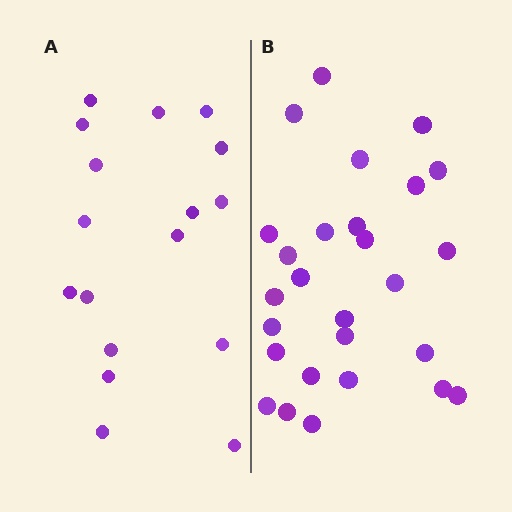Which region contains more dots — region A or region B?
Region B (the right region) has more dots.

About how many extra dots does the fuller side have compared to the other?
Region B has roughly 10 or so more dots than region A.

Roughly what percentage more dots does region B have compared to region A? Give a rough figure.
About 60% more.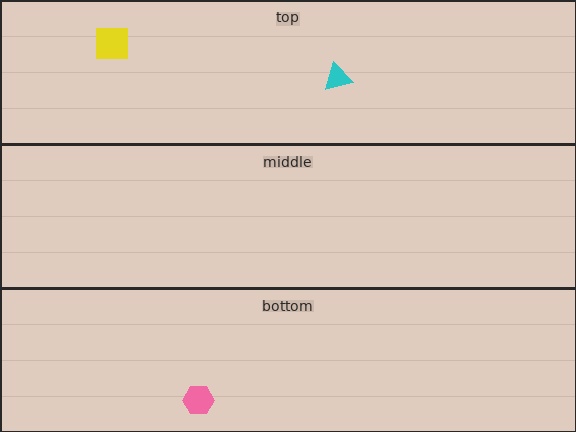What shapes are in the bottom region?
The pink hexagon.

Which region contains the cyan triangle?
The top region.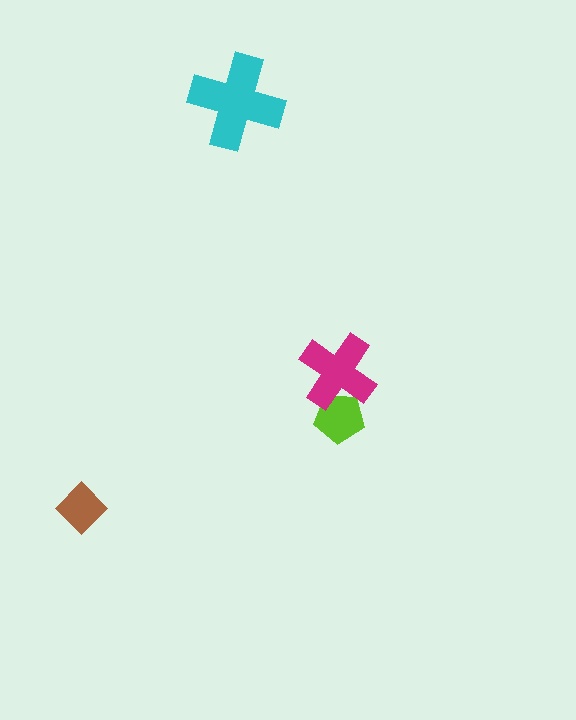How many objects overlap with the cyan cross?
0 objects overlap with the cyan cross.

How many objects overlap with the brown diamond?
0 objects overlap with the brown diamond.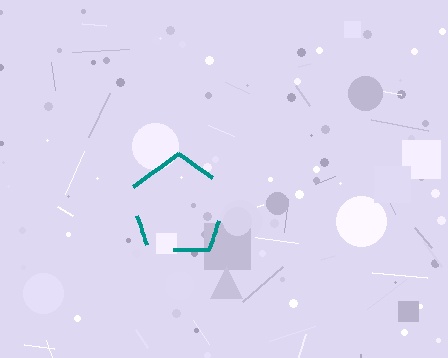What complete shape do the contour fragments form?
The contour fragments form a pentagon.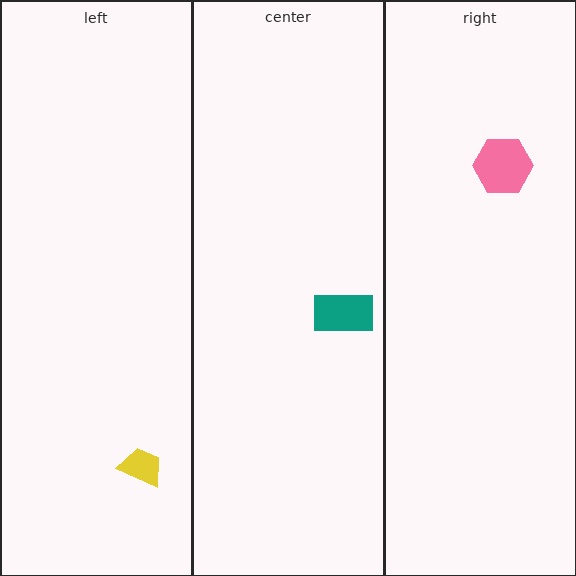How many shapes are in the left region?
1.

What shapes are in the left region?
The yellow trapezoid.